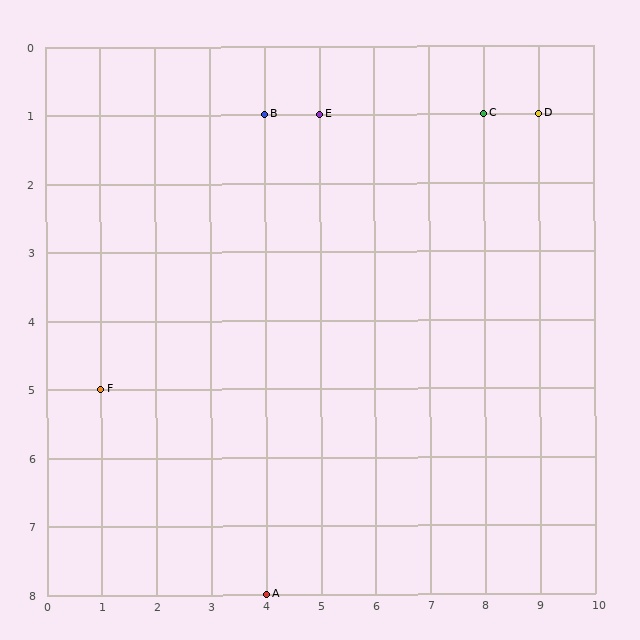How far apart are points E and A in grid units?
Points E and A are 1 column and 7 rows apart (about 7.1 grid units diagonally).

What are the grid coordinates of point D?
Point D is at grid coordinates (9, 1).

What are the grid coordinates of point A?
Point A is at grid coordinates (4, 8).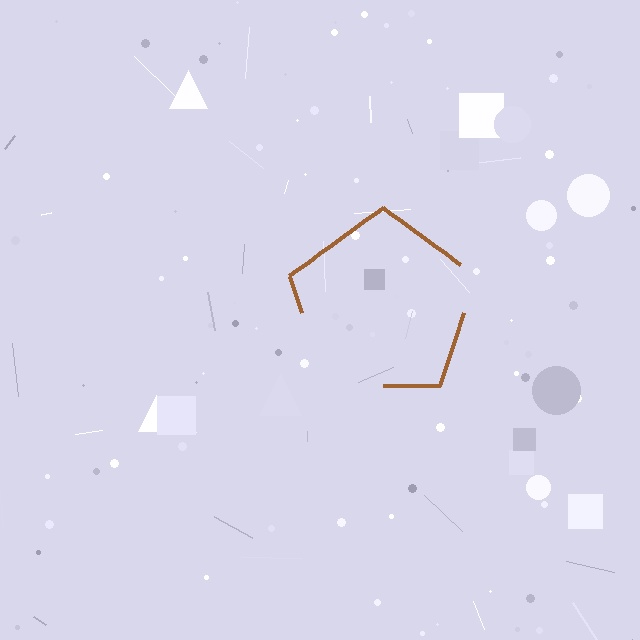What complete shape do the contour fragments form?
The contour fragments form a pentagon.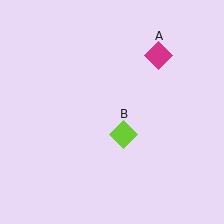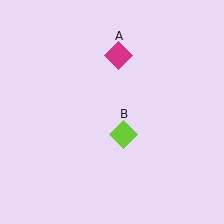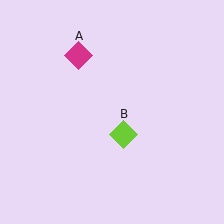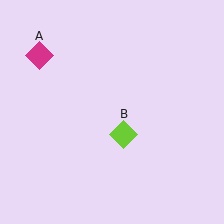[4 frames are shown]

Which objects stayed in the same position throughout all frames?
Lime diamond (object B) remained stationary.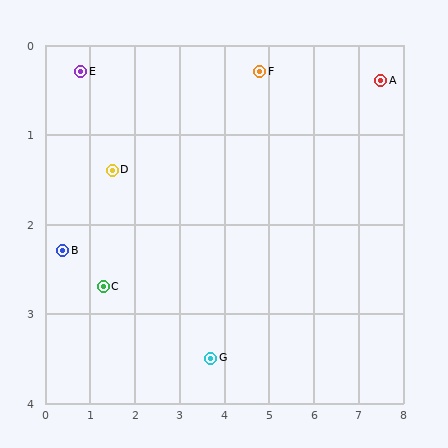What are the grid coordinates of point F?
Point F is at approximately (4.8, 0.3).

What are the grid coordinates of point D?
Point D is at approximately (1.5, 1.4).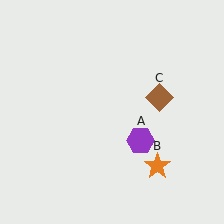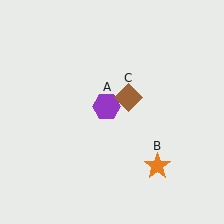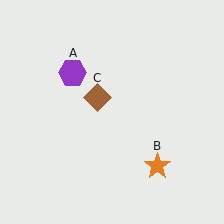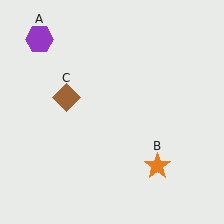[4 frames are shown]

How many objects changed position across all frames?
2 objects changed position: purple hexagon (object A), brown diamond (object C).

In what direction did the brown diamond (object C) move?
The brown diamond (object C) moved left.